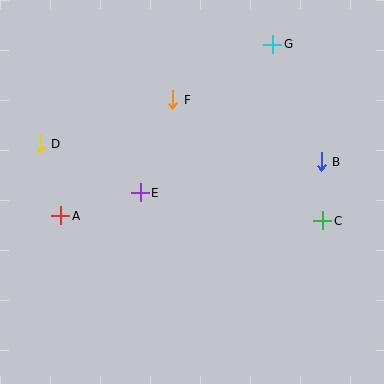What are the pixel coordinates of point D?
Point D is at (40, 144).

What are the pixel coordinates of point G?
Point G is at (273, 44).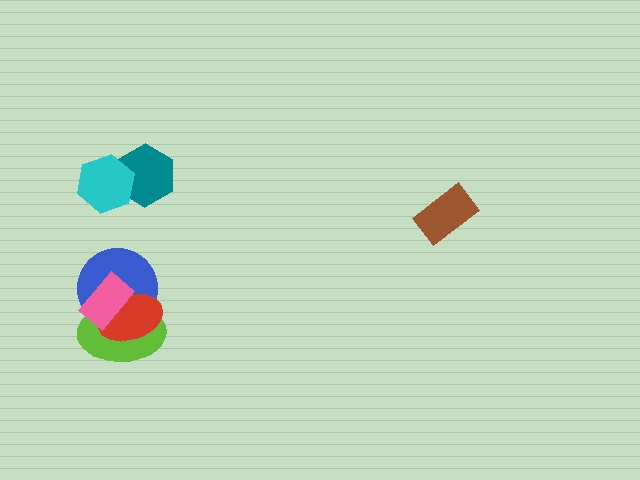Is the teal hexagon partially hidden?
Yes, it is partially covered by another shape.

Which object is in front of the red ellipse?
The pink rectangle is in front of the red ellipse.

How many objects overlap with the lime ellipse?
3 objects overlap with the lime ellipse.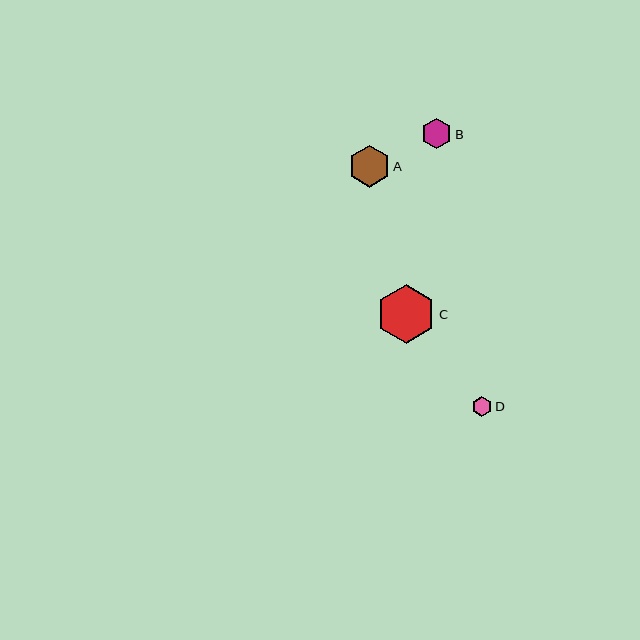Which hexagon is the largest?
Hexagon C is the largest with a size of approximately 59 pixels.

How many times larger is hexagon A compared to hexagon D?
Hexagon A is approximately 2.1 times the size of hexagon D.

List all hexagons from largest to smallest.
From largest to smallest: C, A, B, D.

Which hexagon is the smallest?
Hexagon D is the smallest with a size of approximately 20 pixels.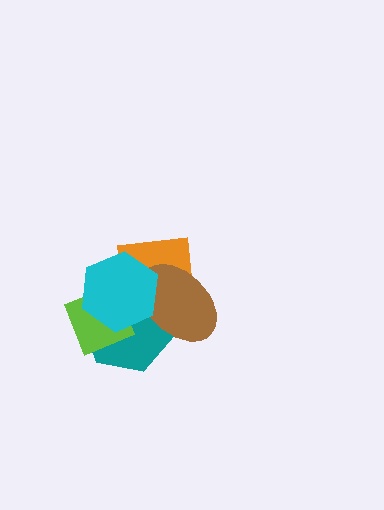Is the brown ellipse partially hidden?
Yes, it is partially covered by another shape.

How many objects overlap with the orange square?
3 objects overlap with the orange square.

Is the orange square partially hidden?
Yes, it is partially covered by another shape.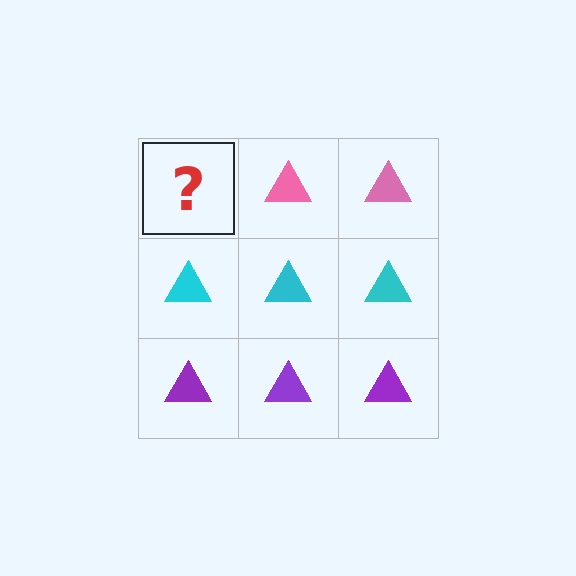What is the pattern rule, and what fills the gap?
The rule is that each row has a consistent color. The gap should be filled with a pink triangle.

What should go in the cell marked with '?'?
The missing cell should contain a pink triangle.